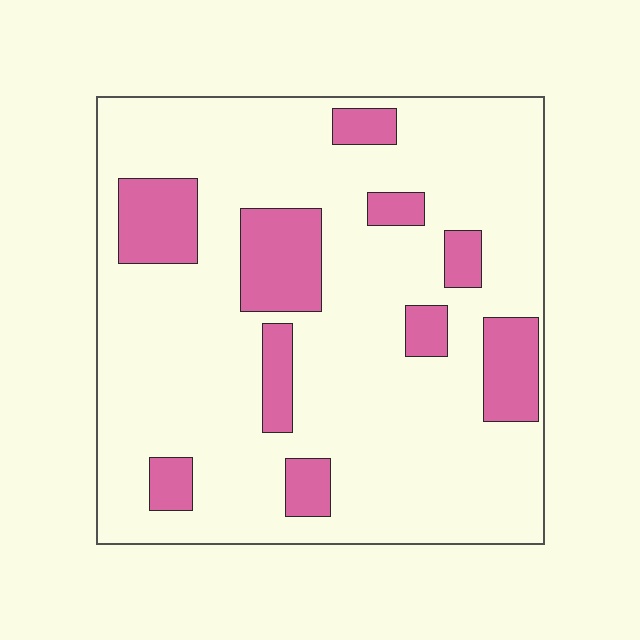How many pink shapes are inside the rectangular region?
10.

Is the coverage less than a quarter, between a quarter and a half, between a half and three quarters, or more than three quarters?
Less than a quarter.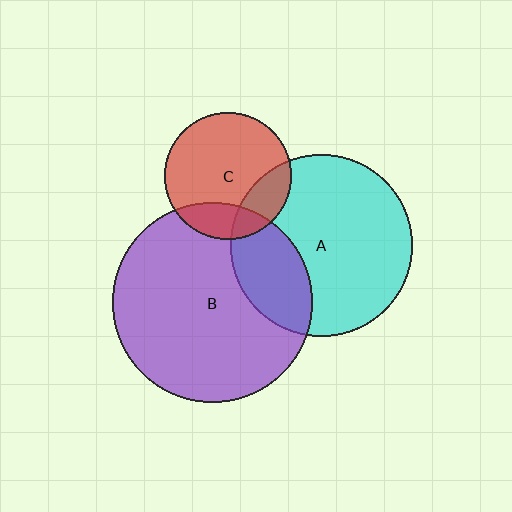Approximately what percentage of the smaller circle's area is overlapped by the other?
Approximately 20%.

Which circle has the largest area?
Circle B (purple).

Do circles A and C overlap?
Yes.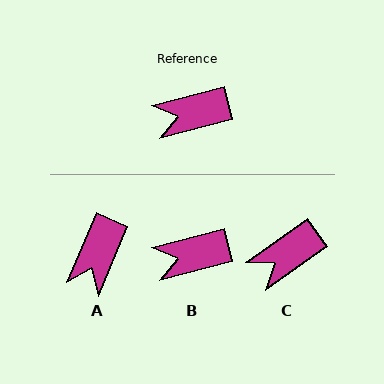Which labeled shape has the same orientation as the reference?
B.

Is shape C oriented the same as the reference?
No, it is off by about 22 degrees.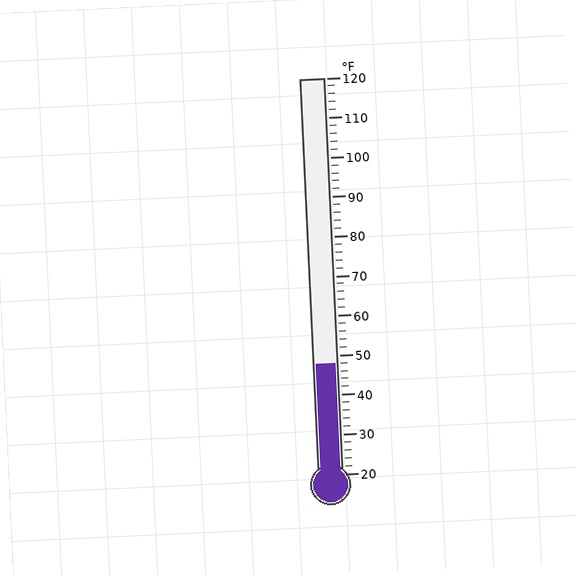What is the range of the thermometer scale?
The thermometer scale ranges from 20°F to 120°F.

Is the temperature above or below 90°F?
The temperature is below 90°F.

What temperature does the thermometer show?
The thermometer shows approximately 48°F.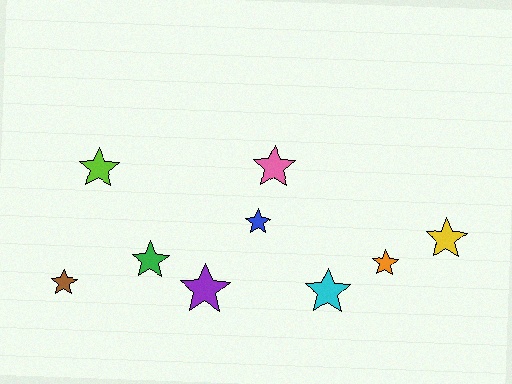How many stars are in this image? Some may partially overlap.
There are 9 stars.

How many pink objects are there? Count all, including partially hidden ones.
There is 1 pink object.